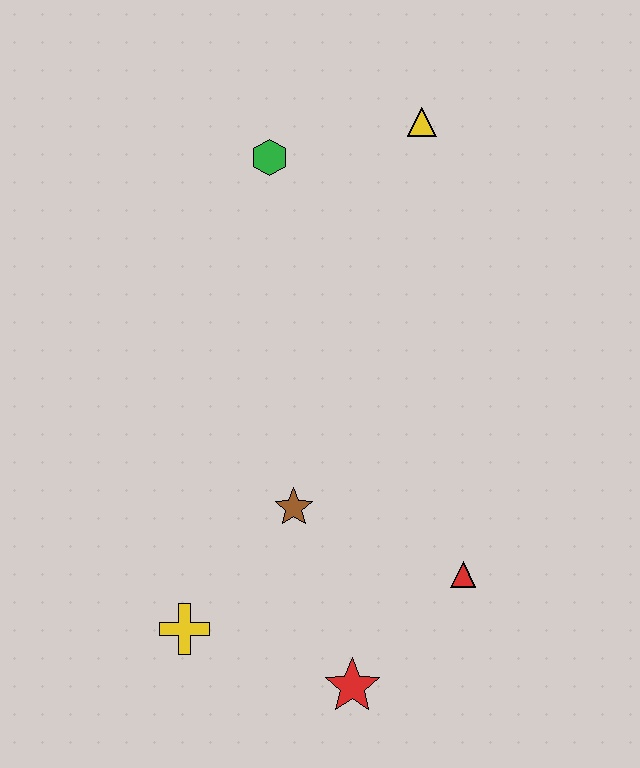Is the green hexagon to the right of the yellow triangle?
No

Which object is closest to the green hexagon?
The yellow triangle is closest to the green hexagon.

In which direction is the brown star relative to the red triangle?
The brown star is to the left of the red triangle.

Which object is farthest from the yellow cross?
The yellow triangle is farthest from the yellow cross.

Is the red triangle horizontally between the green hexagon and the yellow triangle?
No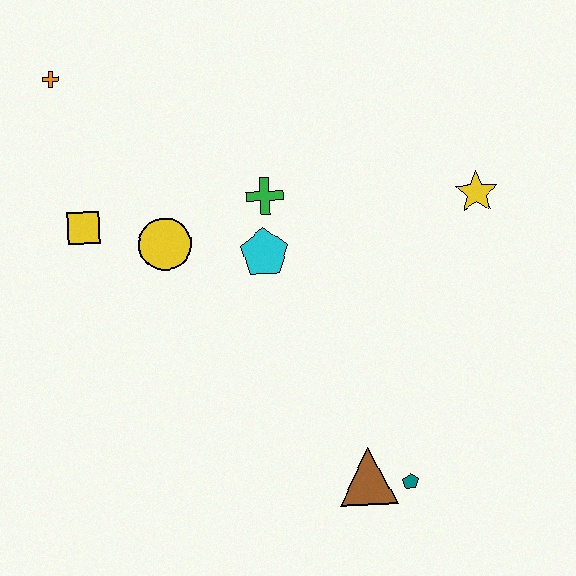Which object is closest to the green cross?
The cyan pentagon is closest to the green cross.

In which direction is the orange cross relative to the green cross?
The orange cross is to the left of the green cross.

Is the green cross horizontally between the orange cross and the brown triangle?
Yes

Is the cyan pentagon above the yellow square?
No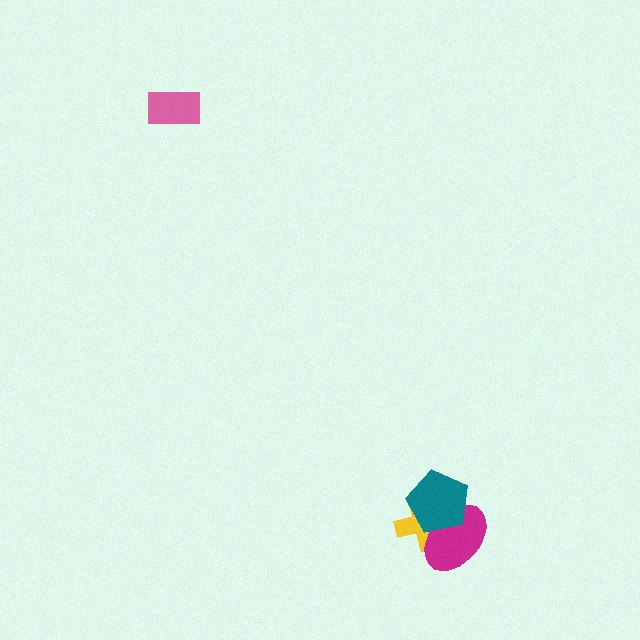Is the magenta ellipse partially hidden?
Yes, it is partially covered by another shape.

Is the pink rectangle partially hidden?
No, no other shape covers it.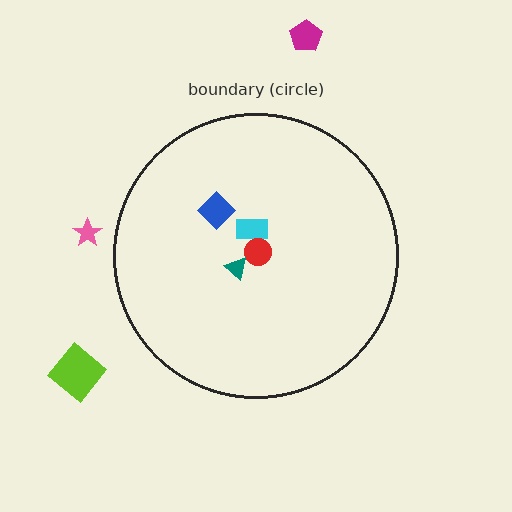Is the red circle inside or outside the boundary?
Inside.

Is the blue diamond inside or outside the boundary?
Inside.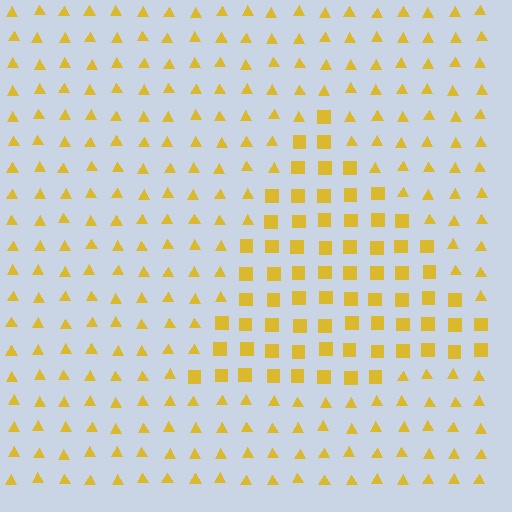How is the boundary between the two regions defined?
The boundary is defined by a change in element shape: squares inside vs. triangles outside. All elements share the same color and spacing.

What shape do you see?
I see a triangle.